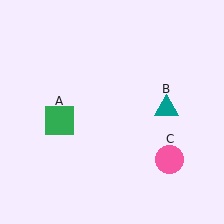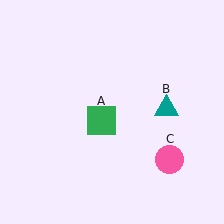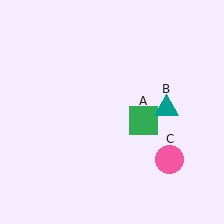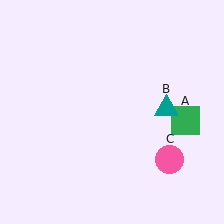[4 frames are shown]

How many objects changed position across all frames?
1 object changed position: green square (object A).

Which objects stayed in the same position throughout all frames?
Teal triangle (object B) and pink circle (object C) remained stationary.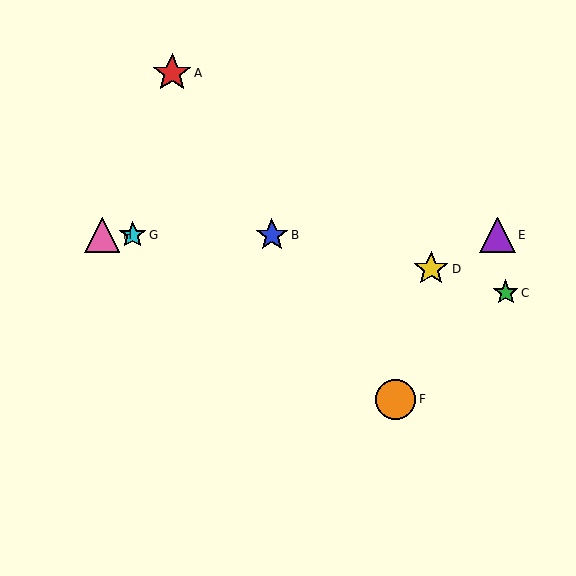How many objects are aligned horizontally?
4 objects (B, E, G, H) are aligned horizontally.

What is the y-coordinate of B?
Object B is at y≈235.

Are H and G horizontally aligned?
Yes, both are at y≈235.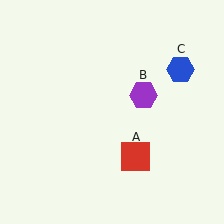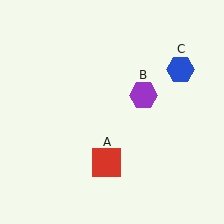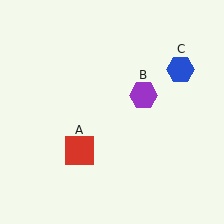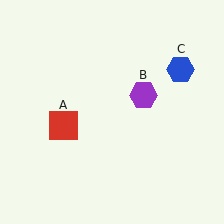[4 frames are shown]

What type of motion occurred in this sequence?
The red square (object A) rotated clockwise around the center of the scene.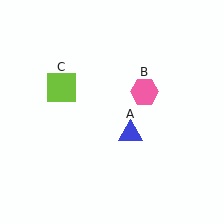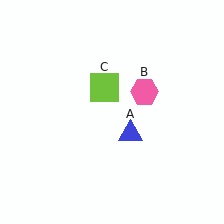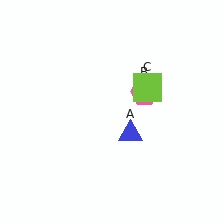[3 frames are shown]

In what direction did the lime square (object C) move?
The lime square (object C) moved right.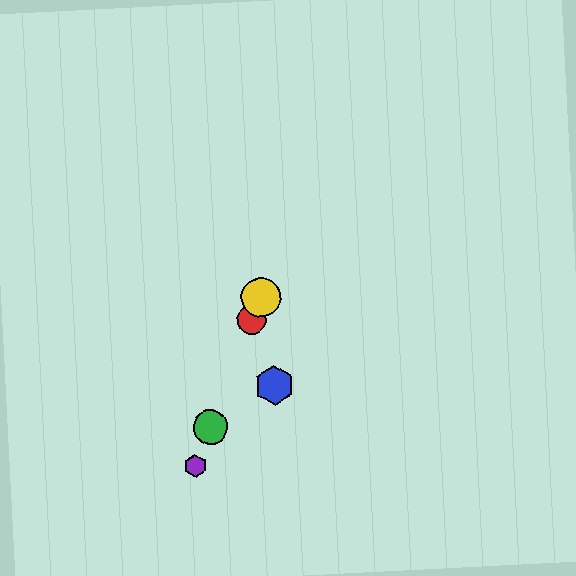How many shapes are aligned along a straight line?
4 shapes (the red circle, the green circle, the yellow circle, the purple hexagon) are aligned along a straight line.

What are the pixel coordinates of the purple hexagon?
The purple hexagon is at (195, 466).